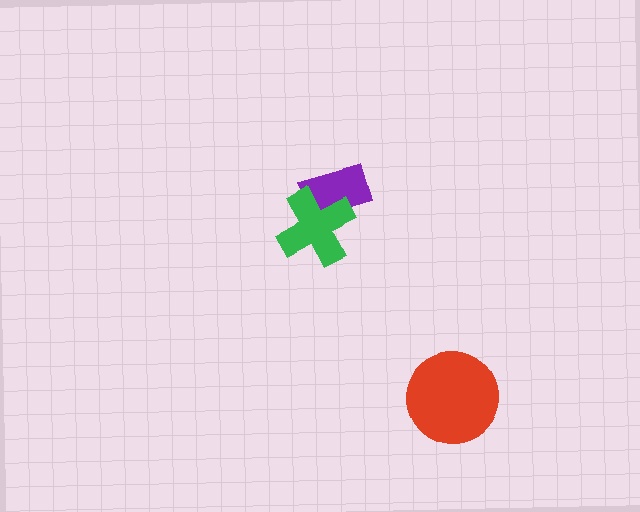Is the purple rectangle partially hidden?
Yes, it is partially covered by another shape.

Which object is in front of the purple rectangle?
The green cross is in front of the purple rectangle.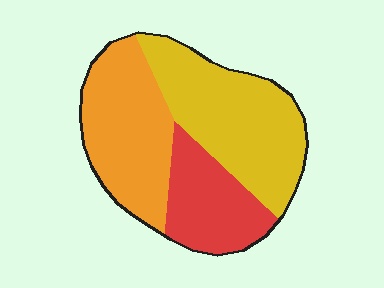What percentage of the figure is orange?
Orange covers 35% of the figure.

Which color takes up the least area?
Red, at roughly 25%.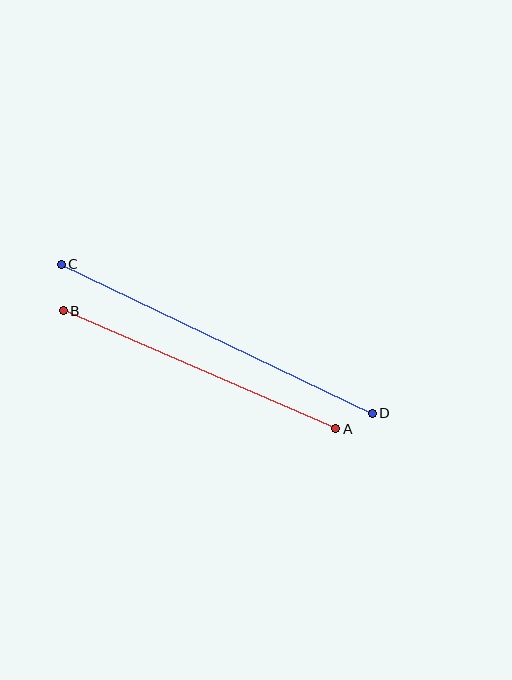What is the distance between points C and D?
The distance is approximately 345 pixels.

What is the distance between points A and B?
The distance is approximately 297 pixels.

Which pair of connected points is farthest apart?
Points C and D are farthest apart.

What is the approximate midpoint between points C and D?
The midpoint is at approximately (217, 339) pixels.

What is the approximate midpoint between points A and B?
The midpoint is at approximately (200, 370) pixels.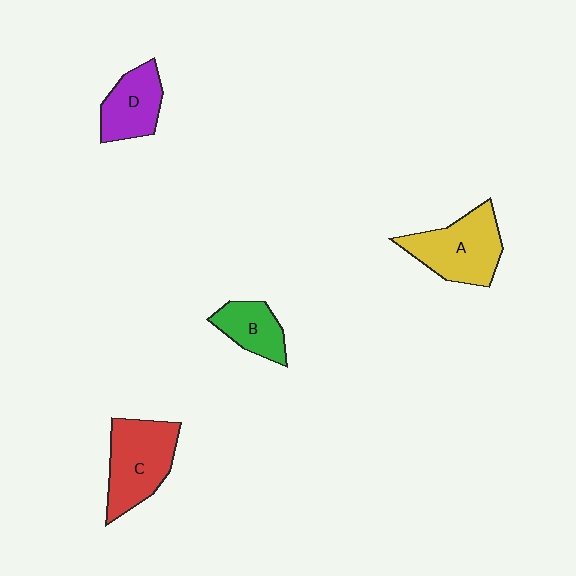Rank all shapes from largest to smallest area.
From largest to smallest: C (red), A (yellow), D (purple), B (green).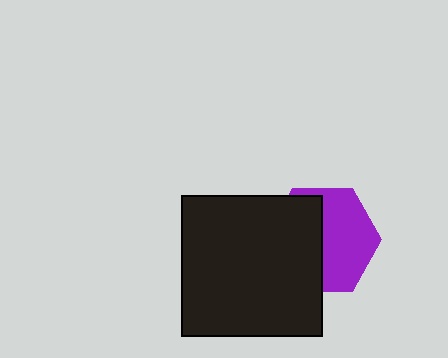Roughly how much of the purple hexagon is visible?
About half of it is visible (roughly 52%).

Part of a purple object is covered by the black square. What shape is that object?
It is a hexagon.